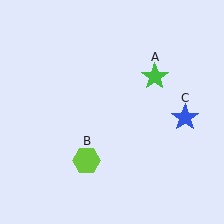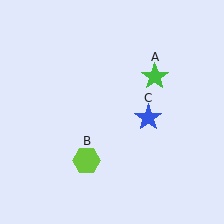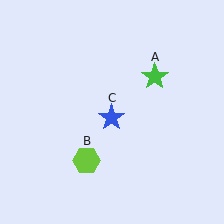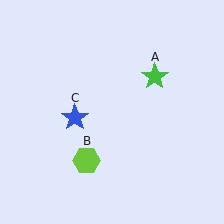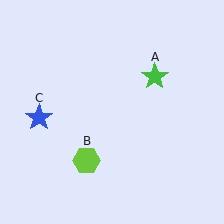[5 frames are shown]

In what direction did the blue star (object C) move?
The blue star (object C) moved left.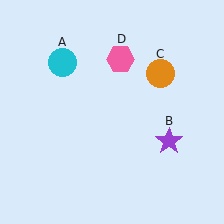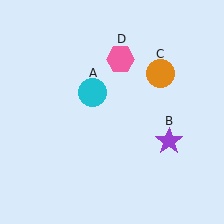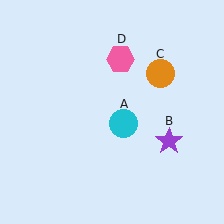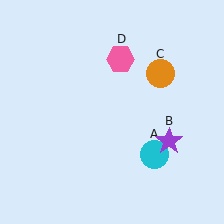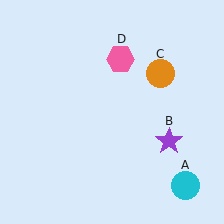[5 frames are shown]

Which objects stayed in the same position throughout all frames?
Purple star (object B) and orange circle (object C) and pink hexagon (object D) remained stationary.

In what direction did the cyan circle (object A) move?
The cyan circle (object A) moved down and to the right.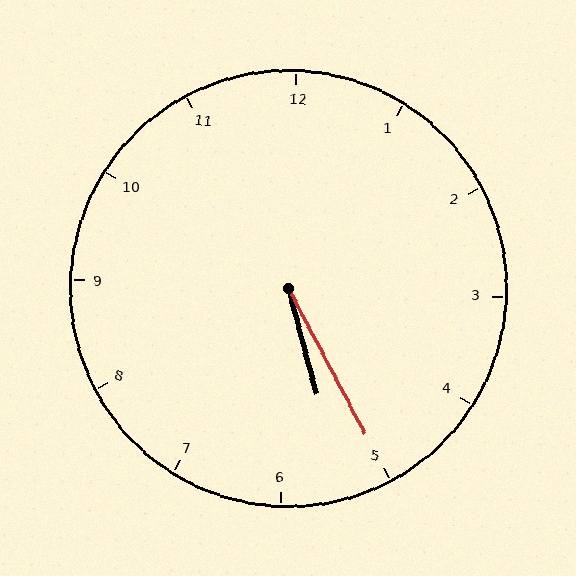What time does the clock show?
5:25.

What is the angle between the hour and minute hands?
Approximately 12 degrees.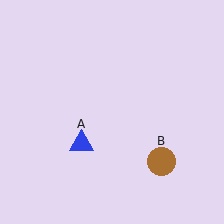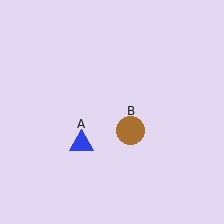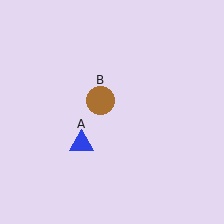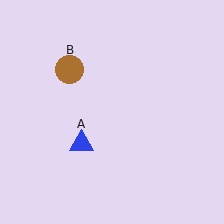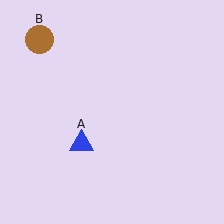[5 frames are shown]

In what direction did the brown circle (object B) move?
The brown circle (object B) moved up and to the left.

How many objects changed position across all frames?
1 object changed position: brown circle (object B).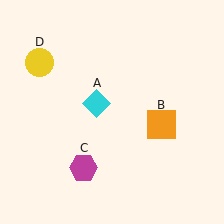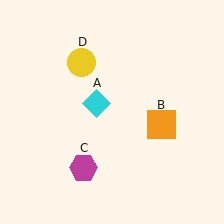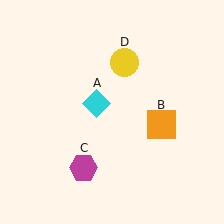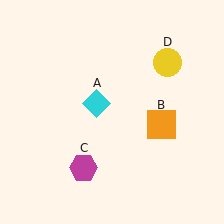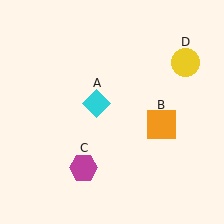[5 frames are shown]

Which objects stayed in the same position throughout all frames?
Cyan diamond (object A) and orange square (object B) and magenta hexagon (object C) remained stationary.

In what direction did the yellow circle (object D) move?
The yellow circle (object D) moved right.